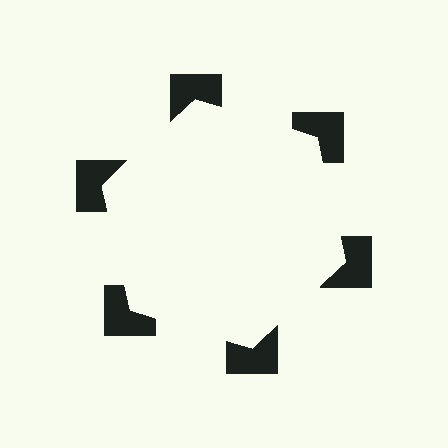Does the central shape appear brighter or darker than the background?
It typically appears slightly brighter than the background, even though no actual brightness change is drawn.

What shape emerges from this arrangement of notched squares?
An illusory hexagon — its edges are inferred from the aligned wedge cuts in the notched squares, not physically drawn.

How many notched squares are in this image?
There are 6 — one at each vertex of the illusory hexagon.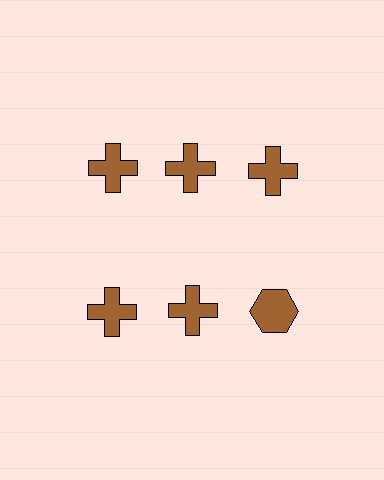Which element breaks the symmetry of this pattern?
The brown hexagon in the second row, center column breaks the symmetry. All other shapes are brown crosses.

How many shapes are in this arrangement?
There are 6 shapes arranged in a grid pattern.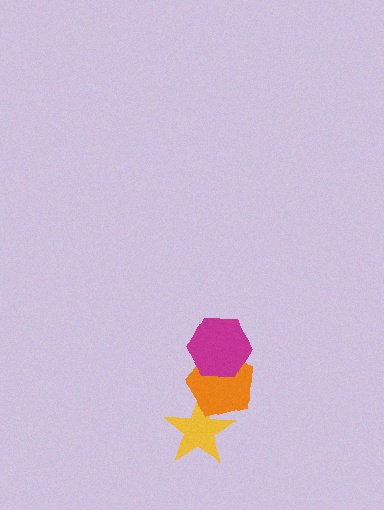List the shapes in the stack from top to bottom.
From top to bottom: the magenta hexagon, the orange pentagon, the yellow star.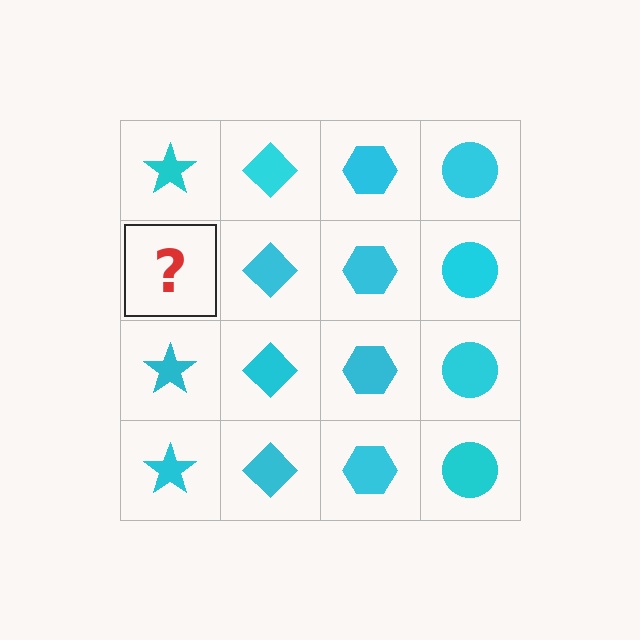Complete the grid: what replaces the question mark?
The question mark should be replaced with a cyan star.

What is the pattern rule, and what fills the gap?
The rule is that each column has a consistent shape. The gap should be filled with a cyan star.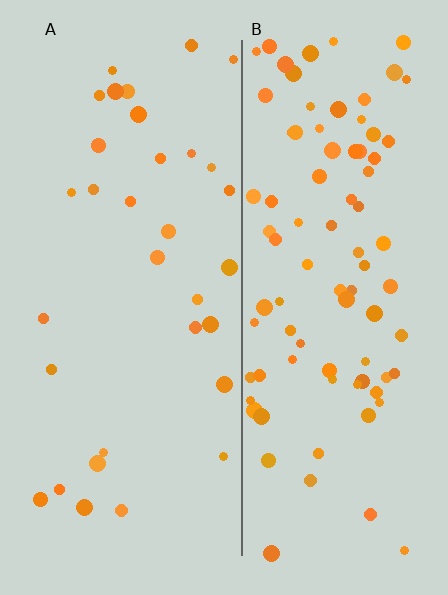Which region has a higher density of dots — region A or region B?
B (the right).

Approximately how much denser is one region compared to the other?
Approximately 2.7× — region B over region A.